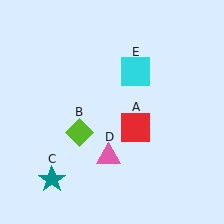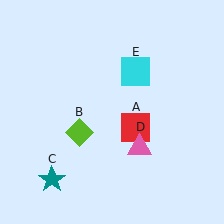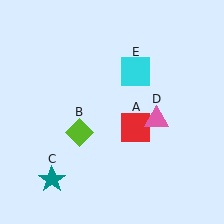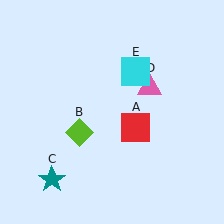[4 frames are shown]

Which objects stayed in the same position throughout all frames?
Red square (object A) and lime diamond (object B) and teal star (object C) and cyan square (object E) remained stationary.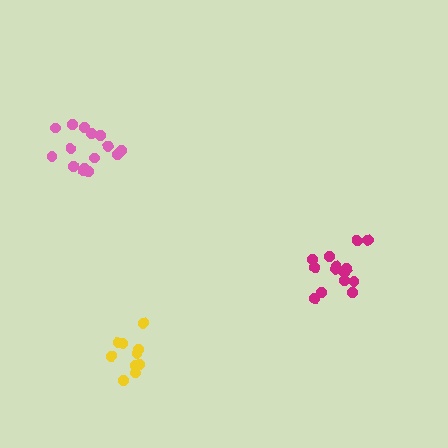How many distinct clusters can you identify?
There are 3 distinct clusters.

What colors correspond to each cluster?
The clusters are colored: magenta, pink, yellow.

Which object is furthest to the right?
The magenta cluster is rightmost.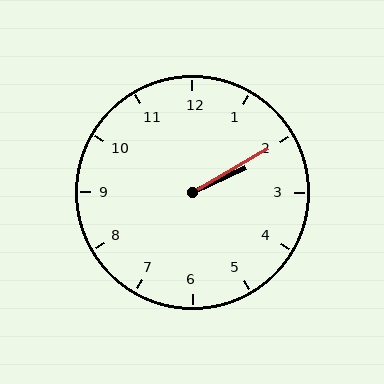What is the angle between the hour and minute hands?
Approximately 5 degrees.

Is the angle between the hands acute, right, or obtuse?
It is acute.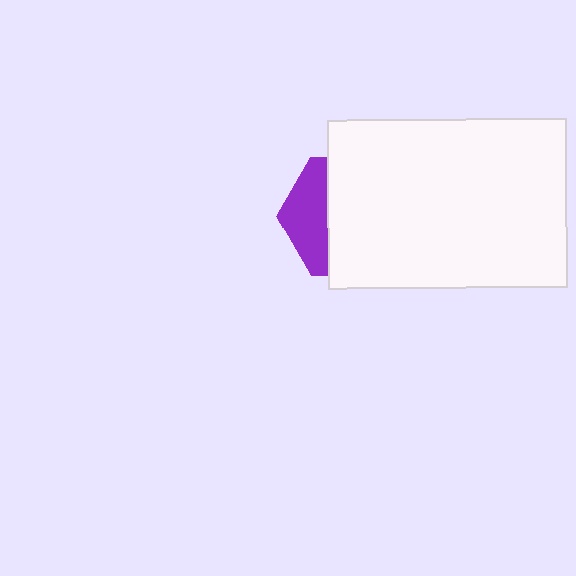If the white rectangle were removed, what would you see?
You would see the complete purple hexagon.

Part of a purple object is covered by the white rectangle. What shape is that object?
It is a hexagon.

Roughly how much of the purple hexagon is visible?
A small part of it is visible (roughly 32%).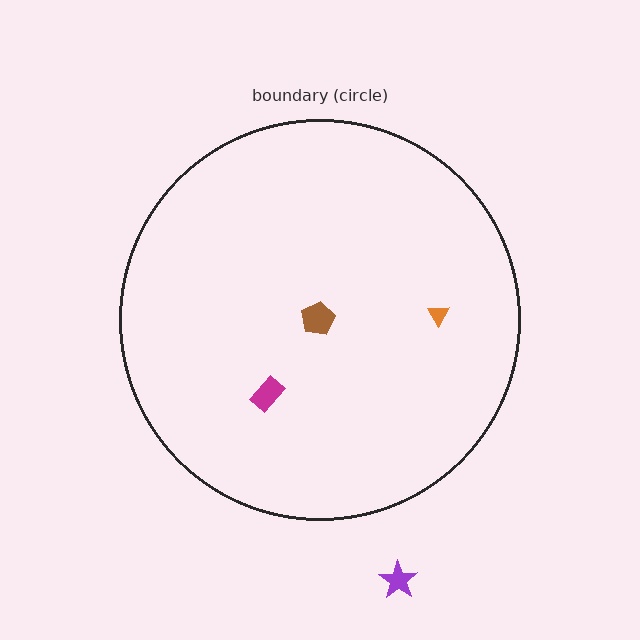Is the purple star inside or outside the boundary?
Outside.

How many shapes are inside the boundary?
3 inside, 1 outside.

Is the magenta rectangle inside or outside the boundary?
Inside.